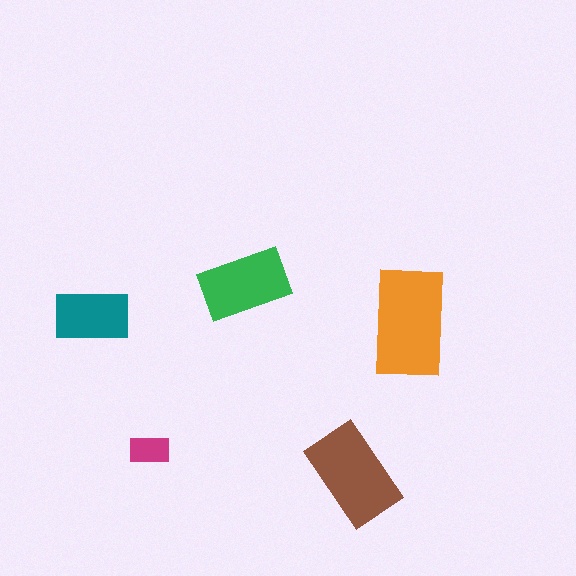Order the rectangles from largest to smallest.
the orange one, the brown one, the green one, the teal one, the magenta one.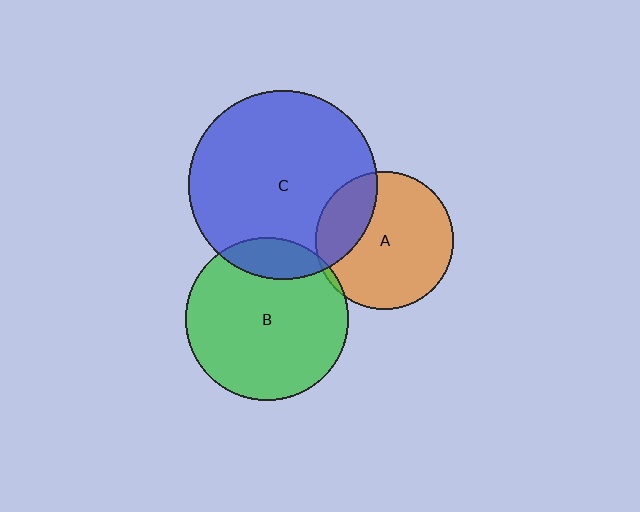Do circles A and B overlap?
Yes.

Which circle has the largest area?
Circle C (blue).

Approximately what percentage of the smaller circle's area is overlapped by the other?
Approximately 5%.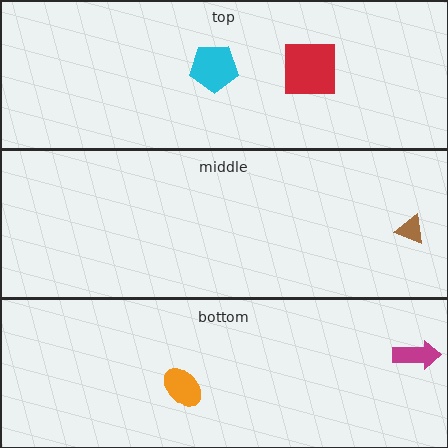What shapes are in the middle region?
The brown triangle.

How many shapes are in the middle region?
1.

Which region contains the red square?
The top region.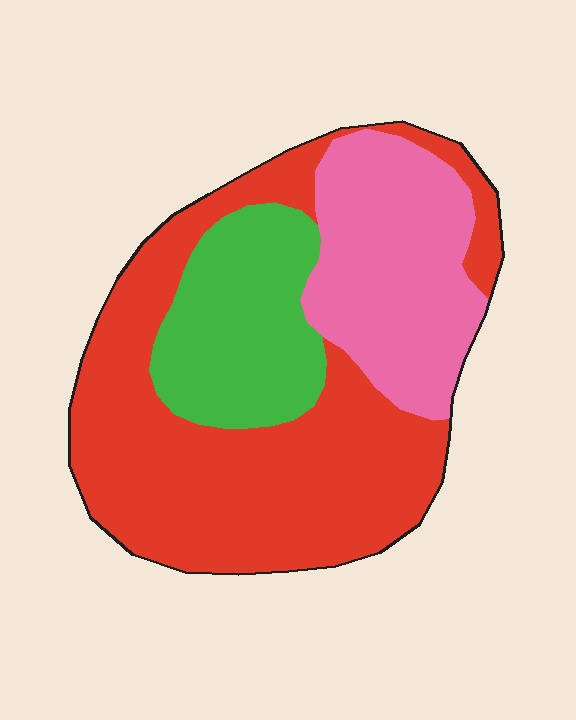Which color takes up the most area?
Red, at roughly 55%.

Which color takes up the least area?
Green, at roughly 20%.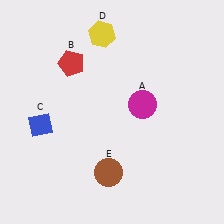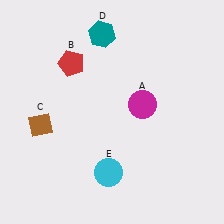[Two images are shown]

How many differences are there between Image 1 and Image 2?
There are 3 differences between the two images.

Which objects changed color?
C changed from blue to brown. D changed from yellow to teal. E changed from brown to cyan.